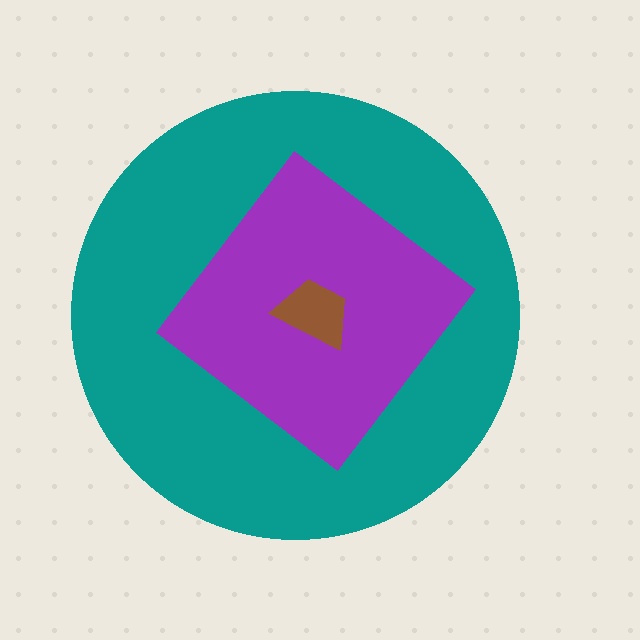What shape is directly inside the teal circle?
The purple diamond.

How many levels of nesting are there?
3.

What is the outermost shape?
The teal circle.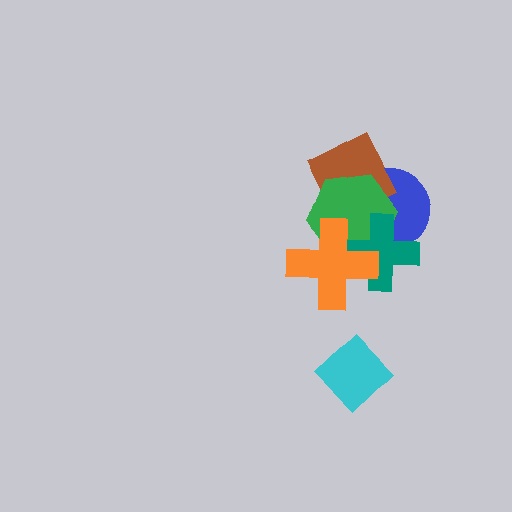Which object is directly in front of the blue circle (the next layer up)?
The brown diamond is directly in front of the blue circle.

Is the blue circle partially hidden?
Yes, it is partially covered by another shape.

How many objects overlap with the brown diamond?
2 objects overlap with the brown diamond.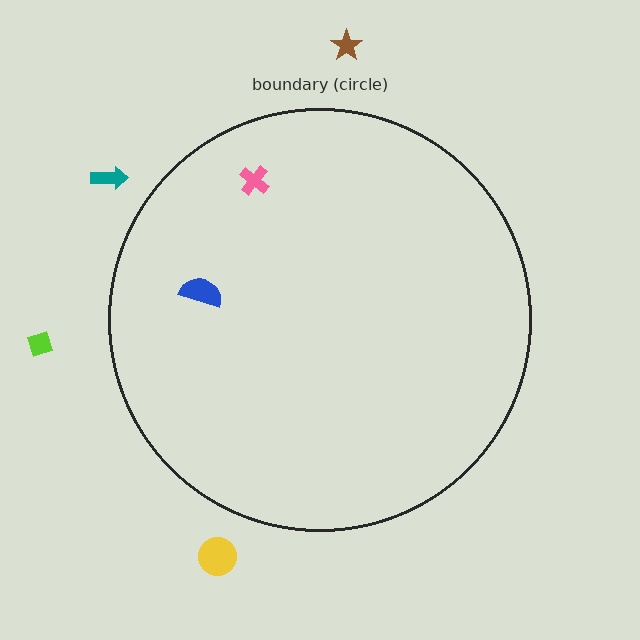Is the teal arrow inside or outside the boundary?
Outside.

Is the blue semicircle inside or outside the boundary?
Inside.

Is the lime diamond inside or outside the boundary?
Outside.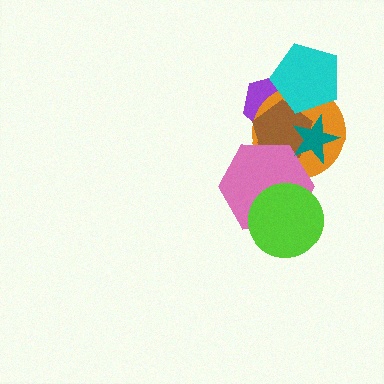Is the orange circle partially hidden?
Yes, it is partially covered by another shape.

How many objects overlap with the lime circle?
1 object overlaps with the lime circle.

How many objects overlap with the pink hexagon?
3 objects overlap with the pink hexagon.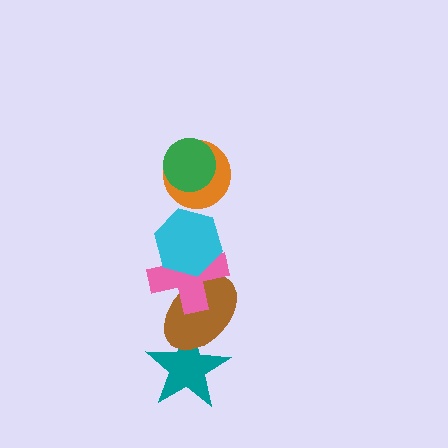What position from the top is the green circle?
The green circle is 1st from the top.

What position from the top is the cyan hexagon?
The cyan hexagon is 3rd from the top.